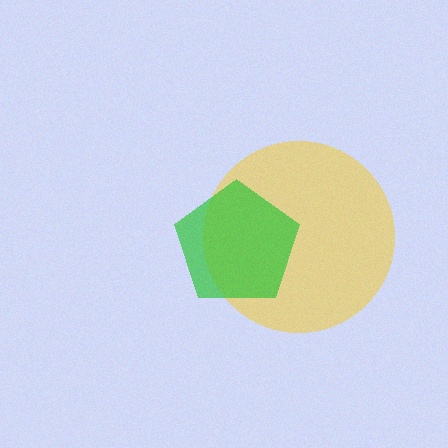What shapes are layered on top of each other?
The layered shapes are: a yellow circle, a green pentagon.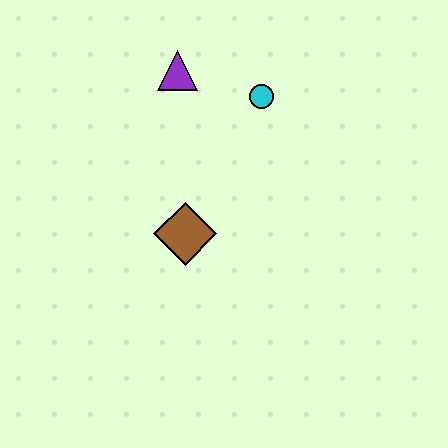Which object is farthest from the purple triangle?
The brown diamond is farthest from the purple triangle.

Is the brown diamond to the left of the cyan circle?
Yes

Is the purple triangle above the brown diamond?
Yes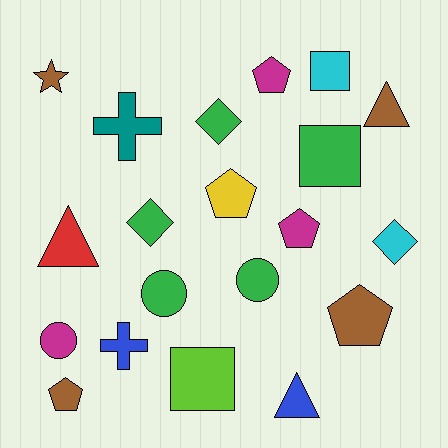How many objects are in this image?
There are 20 objects.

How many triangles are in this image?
There are 3 triangles.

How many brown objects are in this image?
There are 4 brown objects.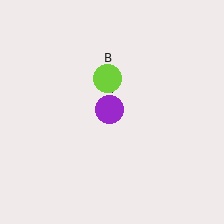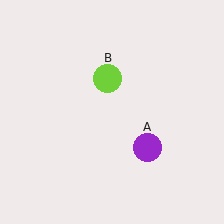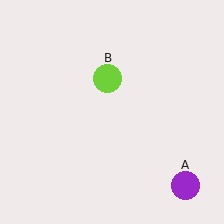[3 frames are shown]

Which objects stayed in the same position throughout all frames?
Lime circle (object B) remained stationary.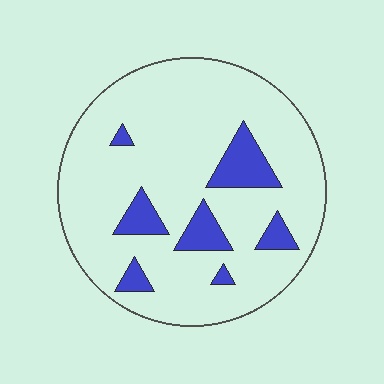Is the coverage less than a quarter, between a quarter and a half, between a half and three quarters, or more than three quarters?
Less than a quarter.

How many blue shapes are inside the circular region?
7.